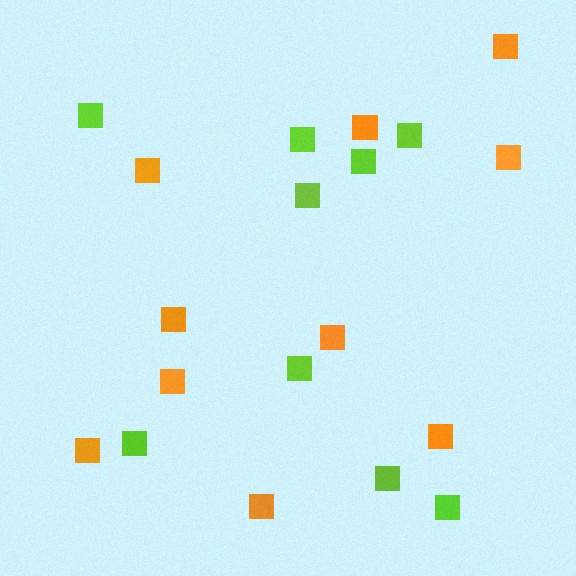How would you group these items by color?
There are 2 groups: one group of lime squares (9) and one group of orange squares (10).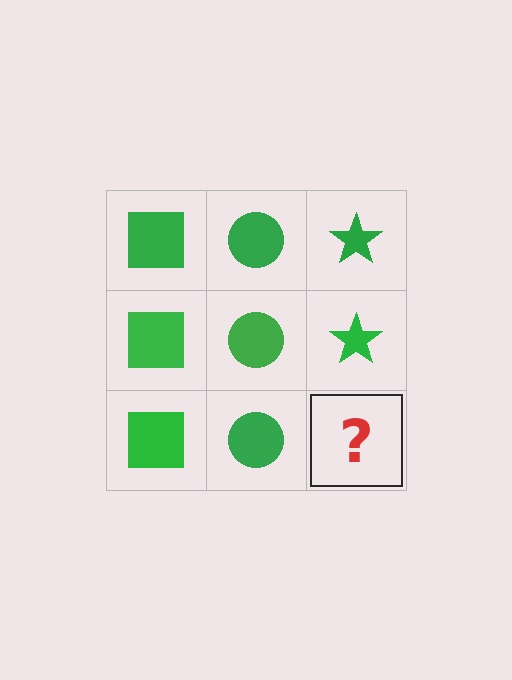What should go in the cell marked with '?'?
The missing cell should contain a green star.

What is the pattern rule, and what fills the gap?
The rule is that each column has a consistent shape. The gap should be filled with a green star.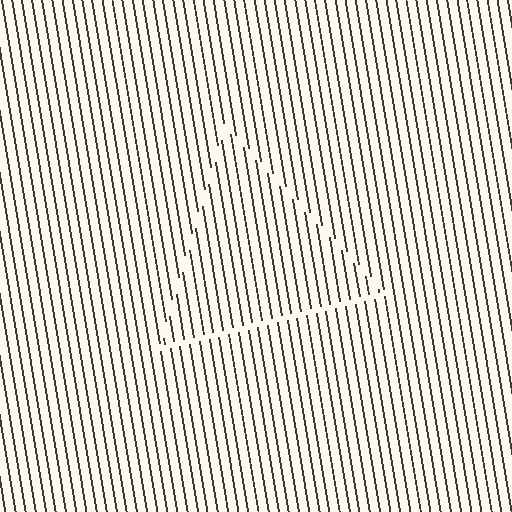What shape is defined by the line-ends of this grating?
An illusory triangle. The interior of the shape contains the same grating, shifted by half a period — the contour is defined by the phase discontinuity where line-ends from the inner and outer gratings abut.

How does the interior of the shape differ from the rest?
The interior of the shape contains the same grating, shifted by half a period — the contour is defined by the phase discontinuity where line-ends from the inner and outer gratings abut.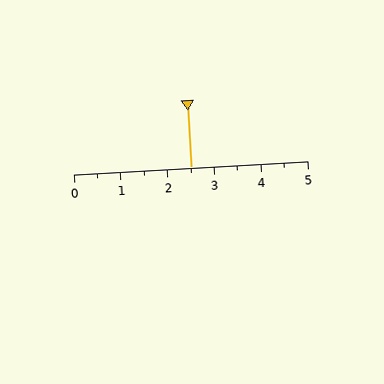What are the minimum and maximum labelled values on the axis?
The axis runs from 0 to 5.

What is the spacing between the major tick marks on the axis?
The major ticks are spaced 1 apart.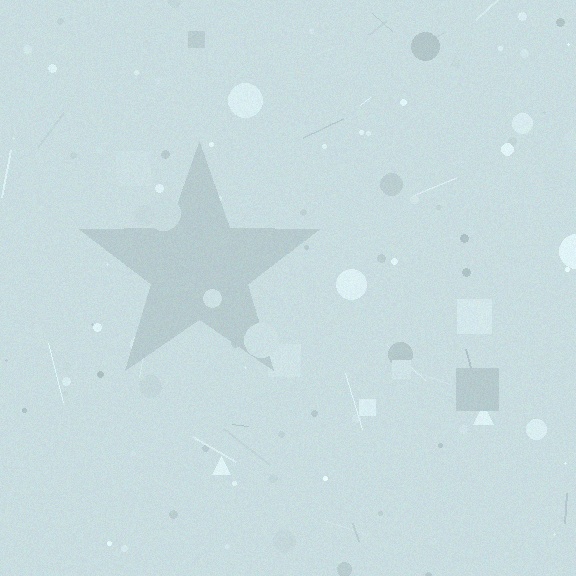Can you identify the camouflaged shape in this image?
The camouflaged shape is a star.